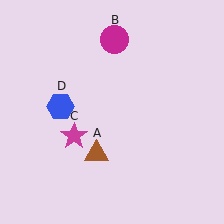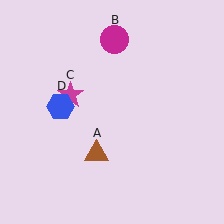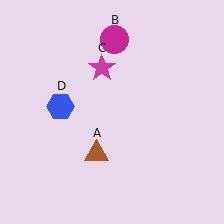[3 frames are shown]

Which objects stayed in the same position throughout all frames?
Brown triangle (object A) and magenta circle (object B) and blue hexagon (object D) remained stationary.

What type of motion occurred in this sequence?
The magenta star (object C) rotated clockwise around the center of the scene.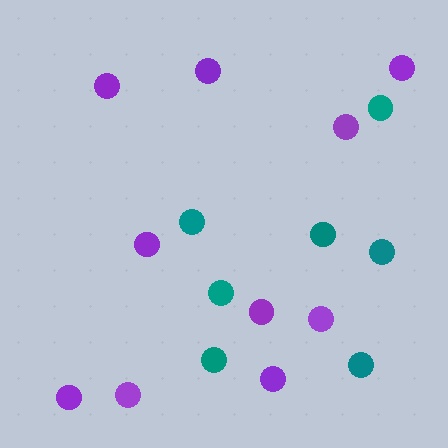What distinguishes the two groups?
There are 2 groups: one group of purple circles (10) and one group of teal circles (7).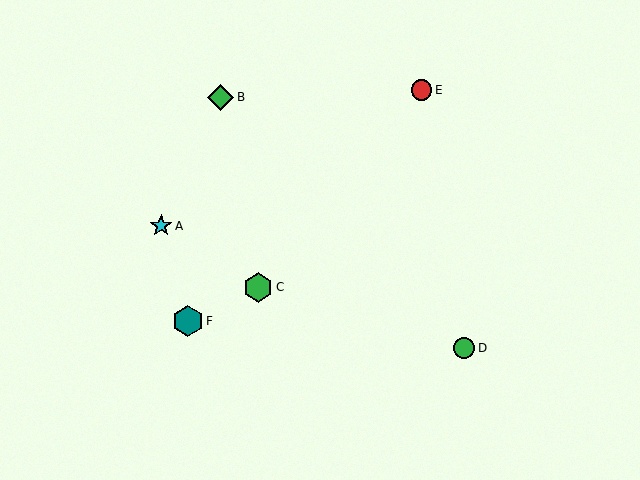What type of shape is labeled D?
Shape D is a green circle.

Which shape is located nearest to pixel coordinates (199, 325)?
The teal hexagon (labeled F) at (188, 321) is nearest to that location.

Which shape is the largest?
The teal hexagon (labeled F) is the largest.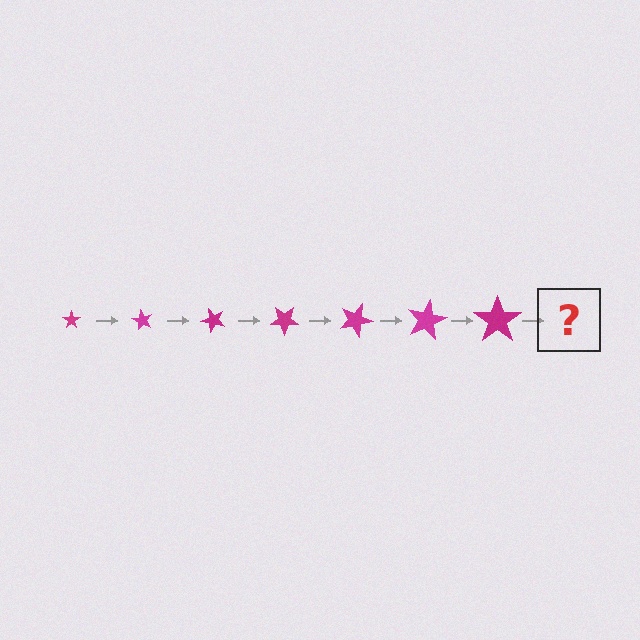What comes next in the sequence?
The next element should be a star, larger than the previous one and rotated 420 degrees from the start.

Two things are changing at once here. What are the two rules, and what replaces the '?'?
The two rules are that the star grows larger each step and it rotates 60 degrees each step. The '?' should be a star, larger than the previous one and rotated 420 degrees from the start.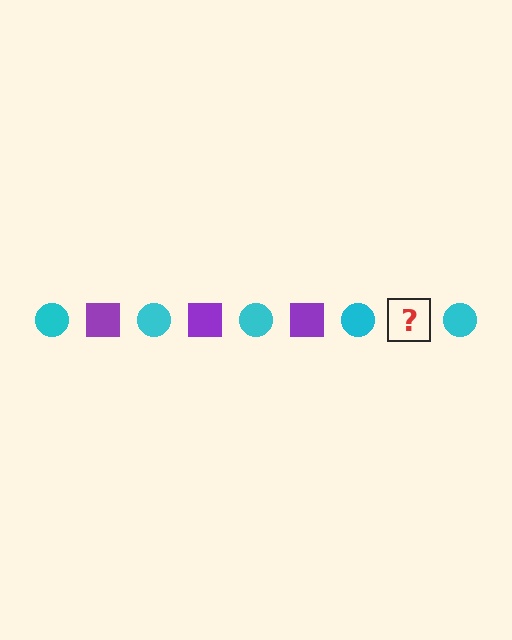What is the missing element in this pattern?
The missing element is a purple square.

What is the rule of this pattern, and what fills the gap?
The rule is that the pattern alternates between cyan circle and purple square. The gap should be filled with a purple square.